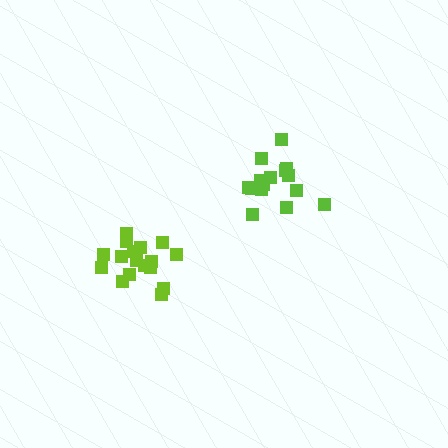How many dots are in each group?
Group 1: 15 dots, Group 2: 17 dots (32 total).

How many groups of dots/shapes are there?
There are 2 groups.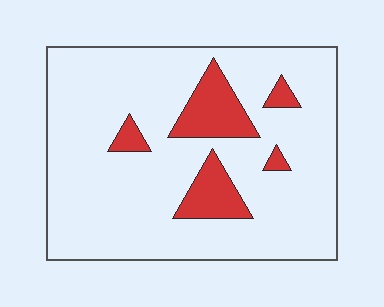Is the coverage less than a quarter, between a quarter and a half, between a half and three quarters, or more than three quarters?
Less than a quarter.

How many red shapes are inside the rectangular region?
5.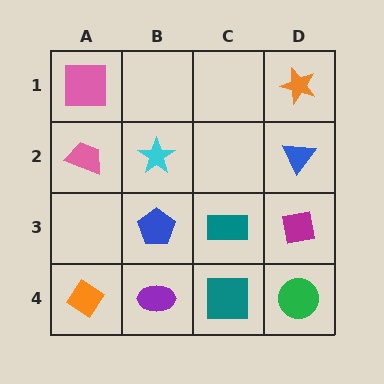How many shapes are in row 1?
2 shapes.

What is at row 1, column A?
A pink square.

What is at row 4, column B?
A purple ellipse.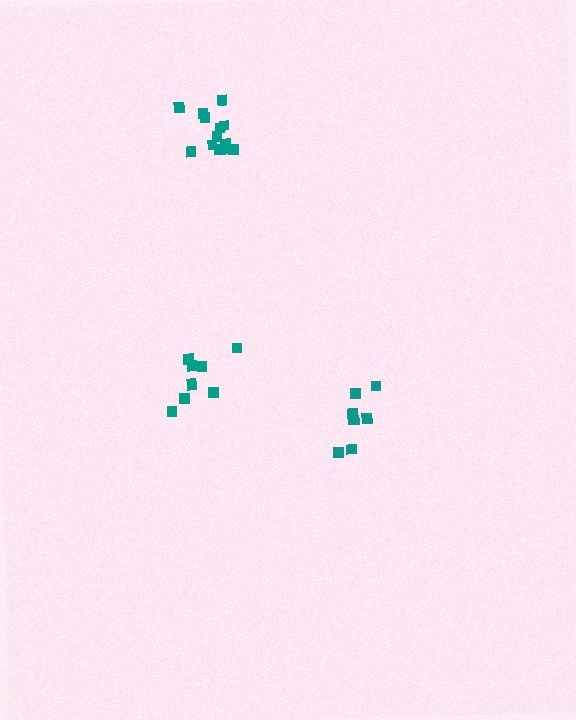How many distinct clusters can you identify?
There are 3 distinct clusters.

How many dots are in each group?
Group 1: 8 dots, Group 2: 9 dots, Group 3: 13 dots (30 total).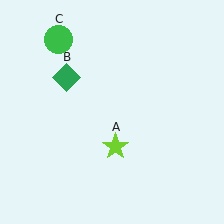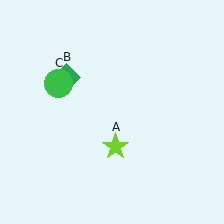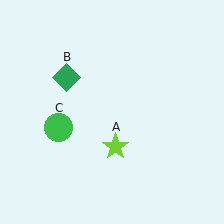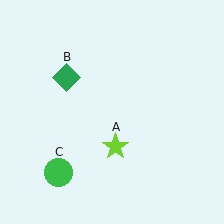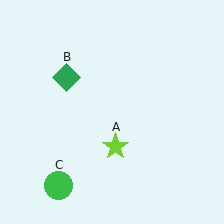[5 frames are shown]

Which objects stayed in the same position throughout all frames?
Lime star (object A) and green diamond (object B) remained stationary.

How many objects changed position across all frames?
1 object changed position: green circle (object C).